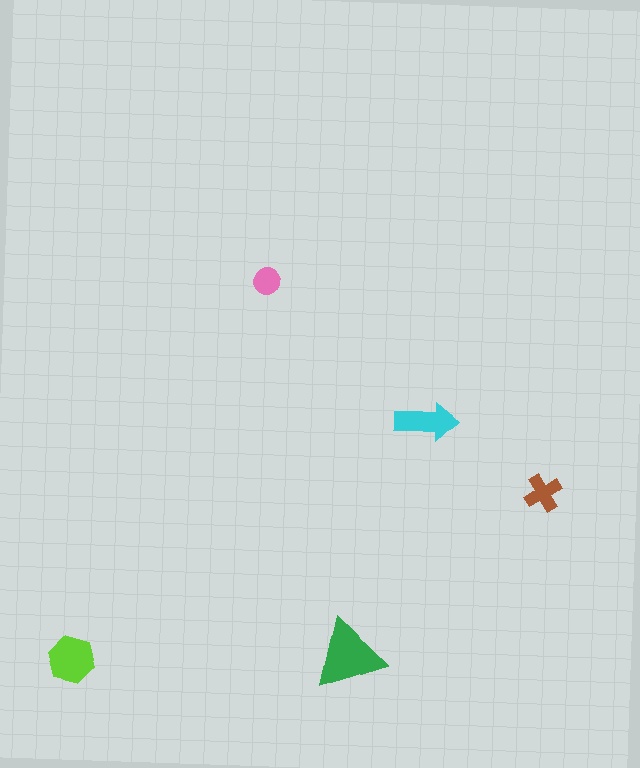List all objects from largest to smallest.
The green triangle, the lime hexagon, the cyan arrow, the brown cross, the pink circle.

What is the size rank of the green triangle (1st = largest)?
1st.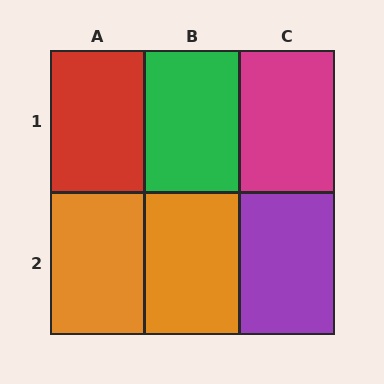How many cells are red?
1 cell is red.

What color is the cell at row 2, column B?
Orange.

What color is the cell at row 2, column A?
Orange.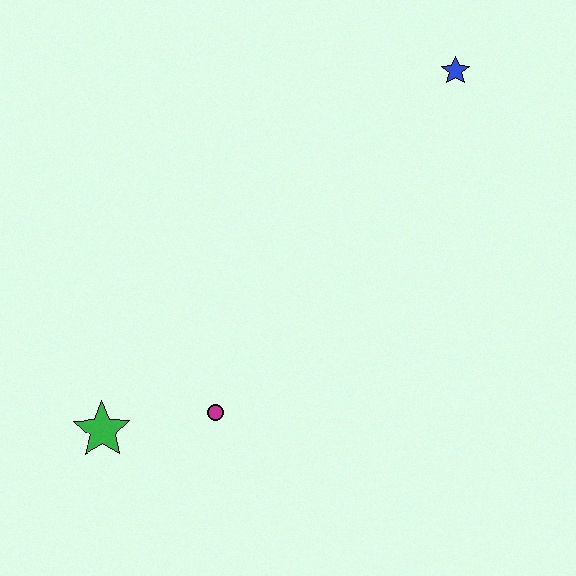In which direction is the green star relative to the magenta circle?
The green star is to the left of the magenta circle.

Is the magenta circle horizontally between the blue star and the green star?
Yes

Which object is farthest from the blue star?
The green star is farthest from the blue star.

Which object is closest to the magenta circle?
The green star is closest to the magenta circle.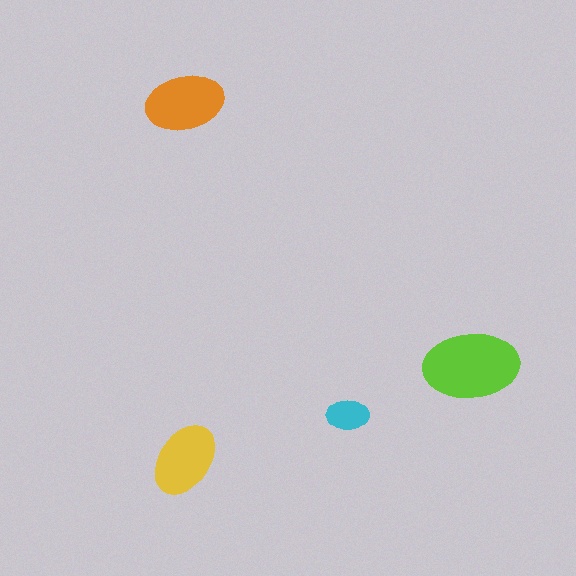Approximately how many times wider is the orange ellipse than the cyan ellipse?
About 2 times wider.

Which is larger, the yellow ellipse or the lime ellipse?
The lime one.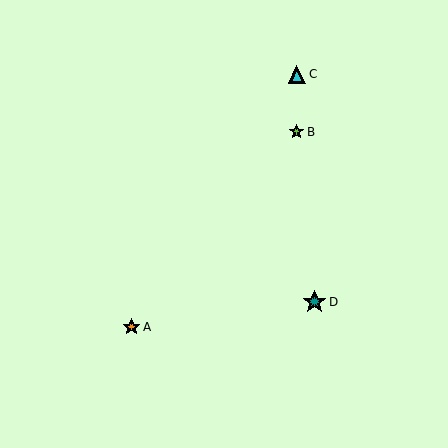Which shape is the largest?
The teal star (labeled D) is the largest.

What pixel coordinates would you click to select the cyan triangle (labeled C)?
Click at (297, 74) to select the cyan triangle C.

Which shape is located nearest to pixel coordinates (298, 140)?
The lime star (labeled B) at (296, 132) is nearest to that location.